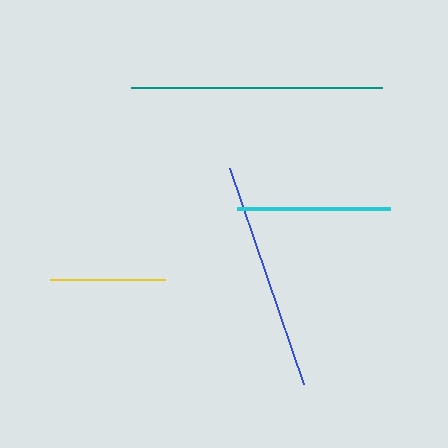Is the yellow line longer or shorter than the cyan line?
The cyan line is longer than the yellow line.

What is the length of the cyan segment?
The cyan segment is approximately 154 pixels long.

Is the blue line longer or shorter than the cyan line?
The blue line is longer than the cyan line.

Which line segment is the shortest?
The yellow line is the shortest at approximately 114 pixels.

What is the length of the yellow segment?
The yellow segment is approximately 114 pixels long.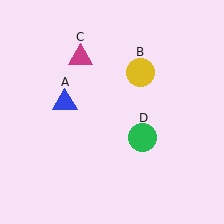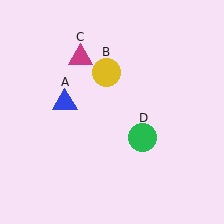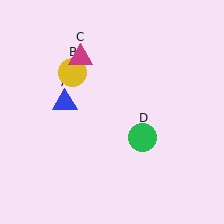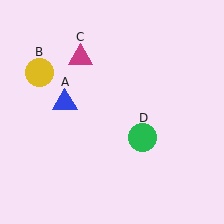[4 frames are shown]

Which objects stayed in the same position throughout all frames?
Blue triangle (object A) and magenta triangle (object C) and green circle (object D) remained stationary.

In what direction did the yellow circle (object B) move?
The yellow circle (object B) moved left.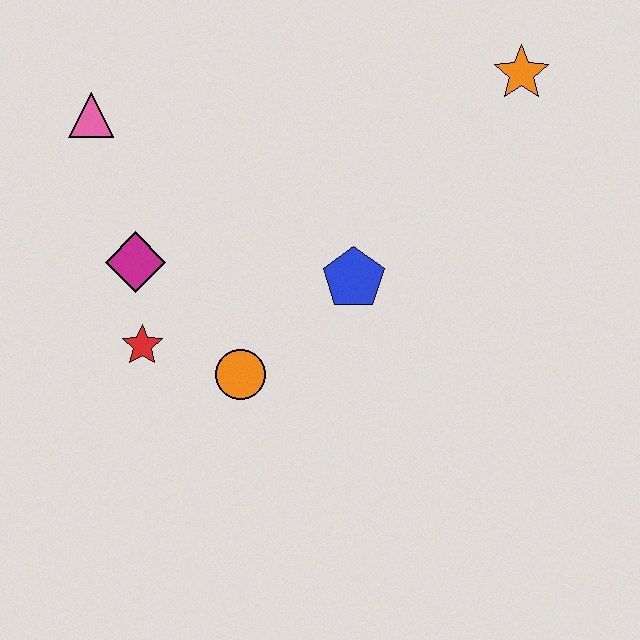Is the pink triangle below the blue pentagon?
No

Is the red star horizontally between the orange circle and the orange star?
No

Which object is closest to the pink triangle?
The magenta diamond is closest to the pink triangle.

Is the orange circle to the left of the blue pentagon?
Yes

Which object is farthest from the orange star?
The red star is farthest from the orange star.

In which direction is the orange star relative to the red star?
The orange star is to the right of the red star.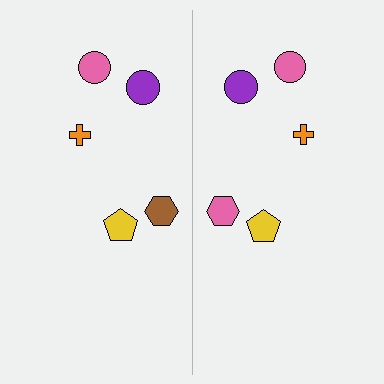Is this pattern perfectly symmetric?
No, the pattern is not perfectly symmetric. The pink hexagon on the right side breaks the symmetry — its mirror counterpart is brown.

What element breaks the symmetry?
The pink hexagon on the right side breaks the symmetry — its mirror counterpart is brown.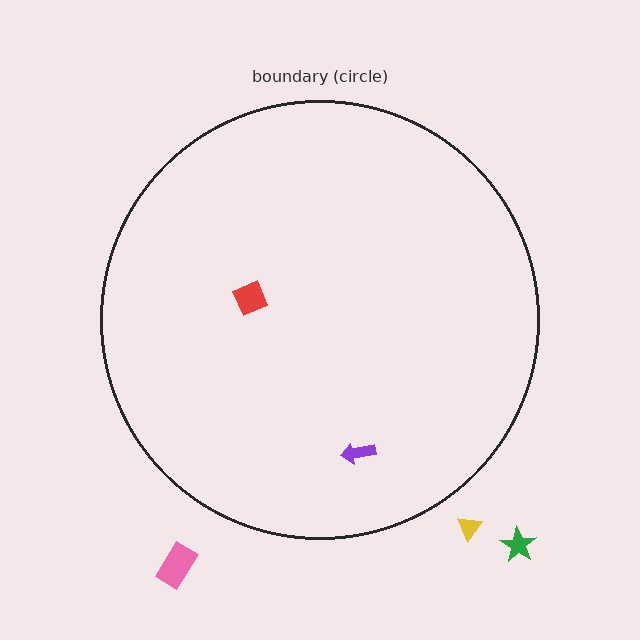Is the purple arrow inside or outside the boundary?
Inside.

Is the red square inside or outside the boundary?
Inside.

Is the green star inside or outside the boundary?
Outside.